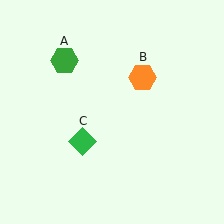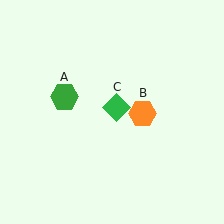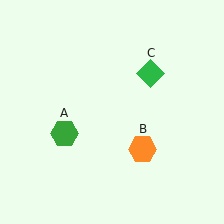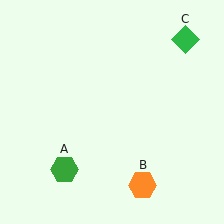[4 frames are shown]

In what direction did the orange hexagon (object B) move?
The orange hexagon (object B) moved down.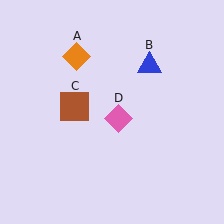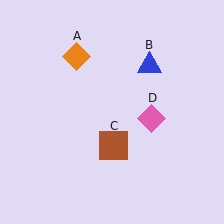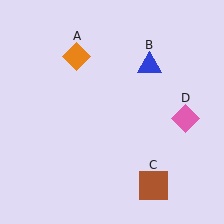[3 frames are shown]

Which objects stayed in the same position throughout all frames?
Orange diamond (object A) and blue triangle (object B) remained stationary.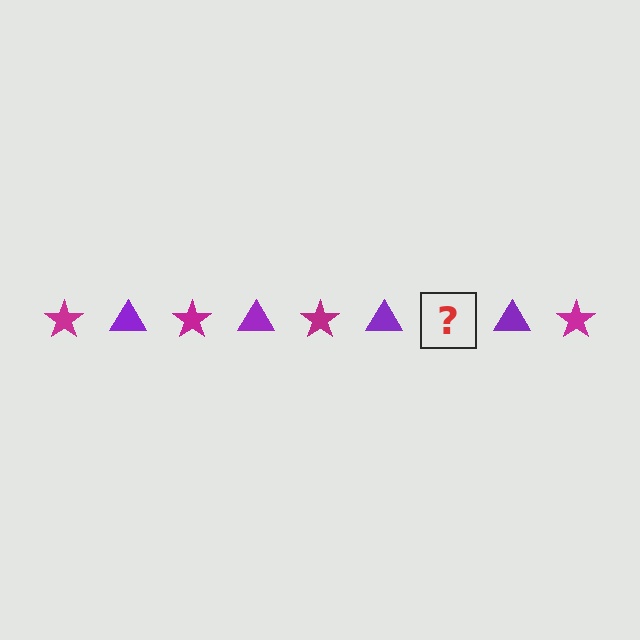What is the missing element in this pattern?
The missing element is a magenta star.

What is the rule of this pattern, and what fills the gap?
The rule is that the pattern alternates between magenta star and purple triangle. The gap should be filled with a magenta star.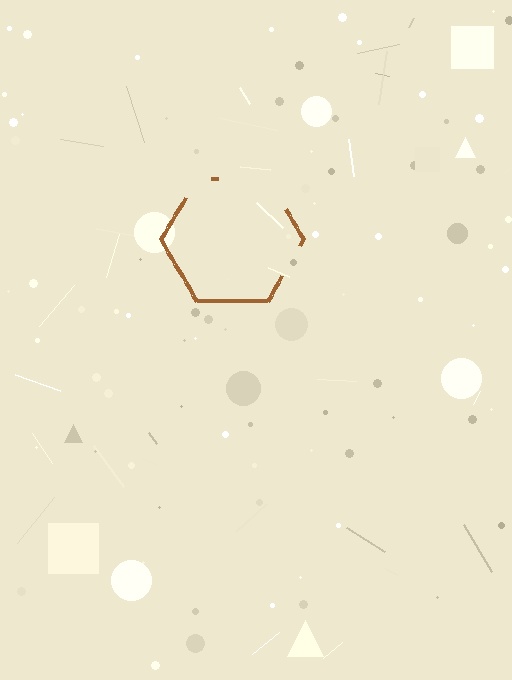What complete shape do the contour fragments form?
The contour fragments form a hexagon.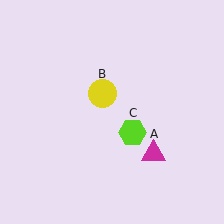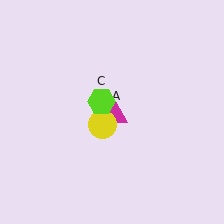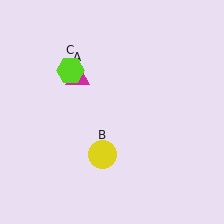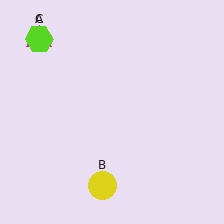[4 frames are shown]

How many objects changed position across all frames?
3 objects changed position: magenta triangle (object A), yellow circle (object B), lime hexagon (object C).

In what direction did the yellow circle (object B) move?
The yellow circle (object B) moved down.